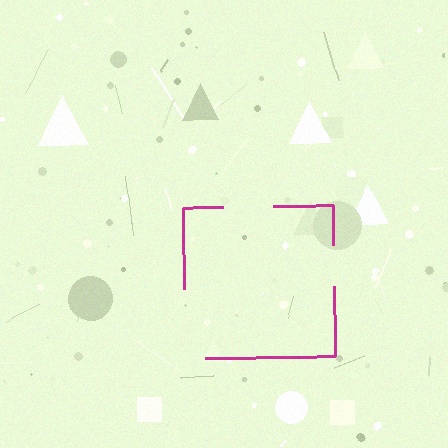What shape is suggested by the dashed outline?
The dashed outline suggests a square.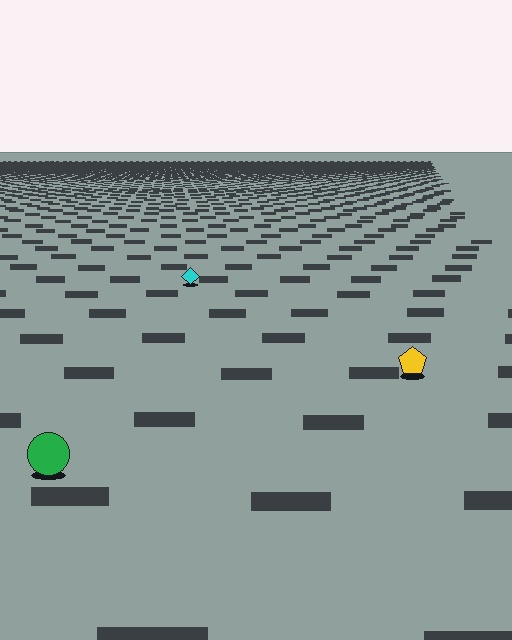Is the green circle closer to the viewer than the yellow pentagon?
Yes. The green circle is closer — you can tell from the texture gradient: the ground texture is coarser near it.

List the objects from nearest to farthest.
From nearest to farthest: the green circle, the yellow pentagon, the cyan diamond.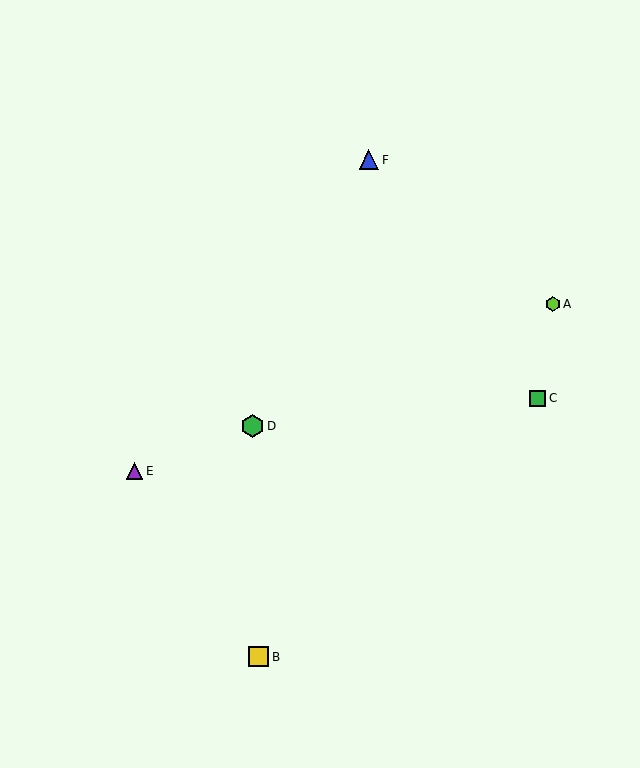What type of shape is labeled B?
Shape B is a yellow square.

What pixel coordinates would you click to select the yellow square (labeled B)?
Click at (259, 657) to select the yellow square B.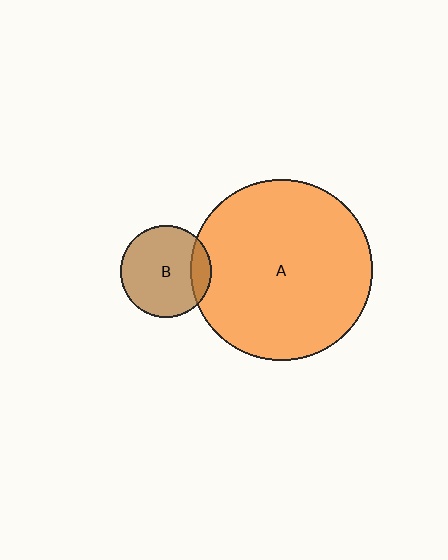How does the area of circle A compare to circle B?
Approximately 4.0 times.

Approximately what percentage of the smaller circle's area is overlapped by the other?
Approximately 15%.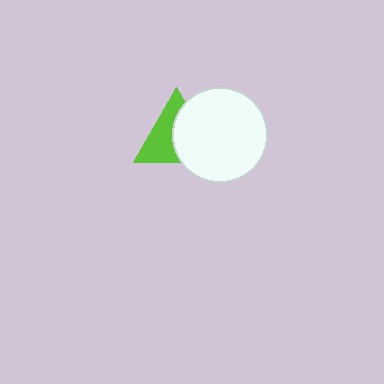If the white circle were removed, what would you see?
You would see the complete lime triangle.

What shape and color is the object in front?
The object in front is a white circle.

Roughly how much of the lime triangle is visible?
About half of it is visible (roughly 50%).